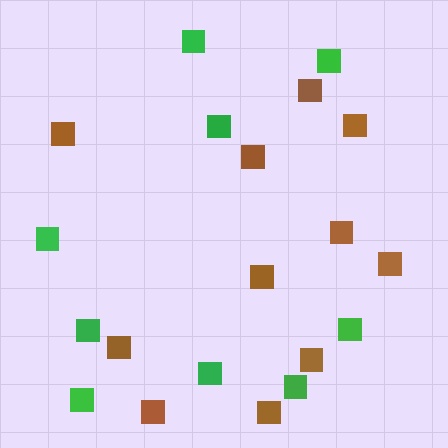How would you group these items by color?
There are 2 groups: one group of green squares (9) and one group of brown squares (11).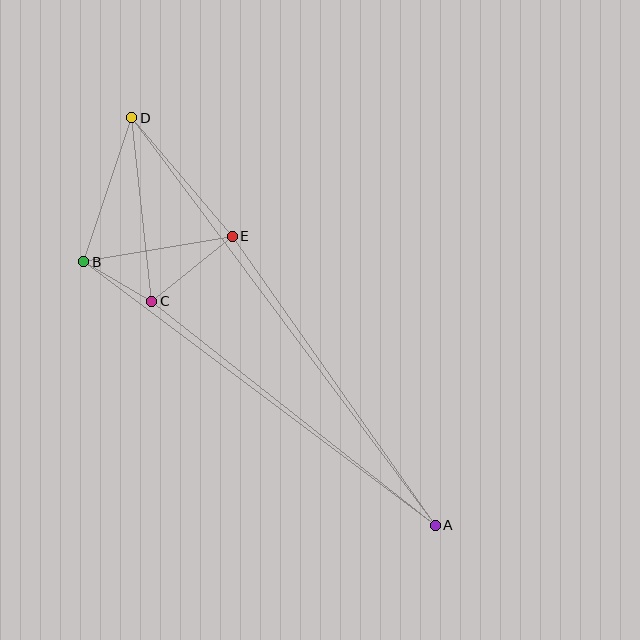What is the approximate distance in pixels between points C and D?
The distance between C and D is approximately 185 pixels.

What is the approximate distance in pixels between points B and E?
The distance between B and E is approximately 151 pixels.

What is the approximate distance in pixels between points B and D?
The distance between B and D is approximately 152 pixels.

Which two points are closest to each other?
Points B and C are closest to each other.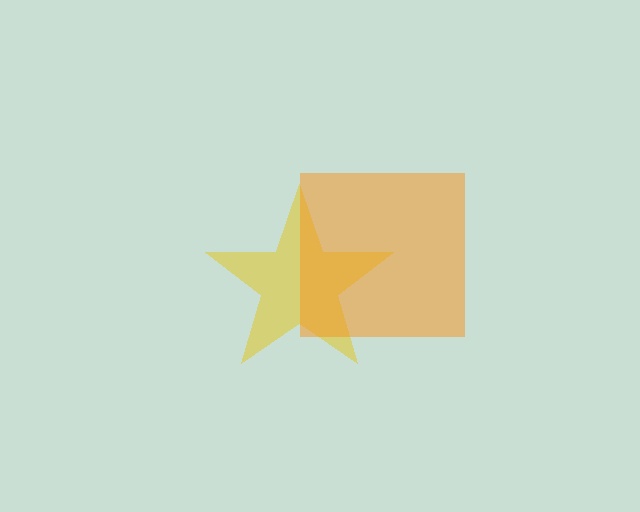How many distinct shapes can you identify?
There are 2 distinct shapes: a yellow star, an orange square.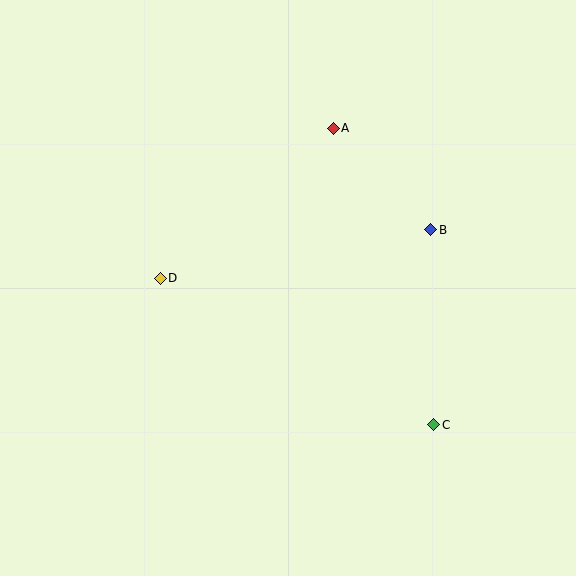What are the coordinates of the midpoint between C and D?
The midpoint between C and D is at (297, 351).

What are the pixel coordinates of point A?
Point A is at (333, 128).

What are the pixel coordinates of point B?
Point B is at (431, 230).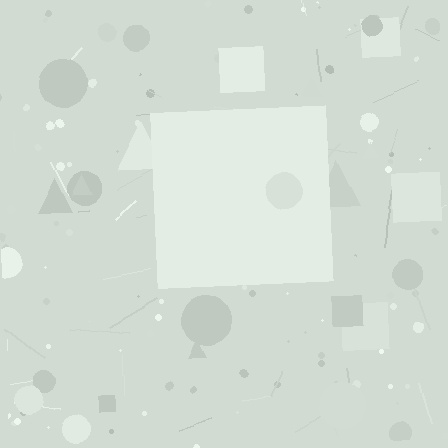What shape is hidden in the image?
A square is hidden in the image.